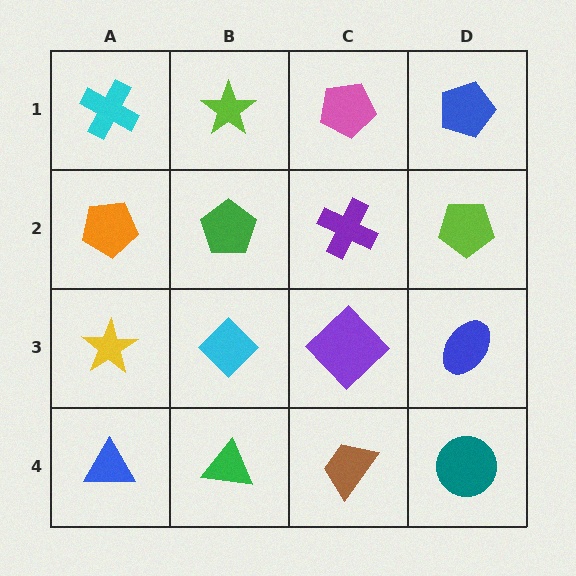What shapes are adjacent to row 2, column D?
A blue pentagon (row 1, column D), a blue ellipse (row 3, column D), a purple cross (row 2, column C).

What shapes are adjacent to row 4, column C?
A purple diamond (row 3, column C), a green triangle (row 4, column B), a teal circle (row 4, column D).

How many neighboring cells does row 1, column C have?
3.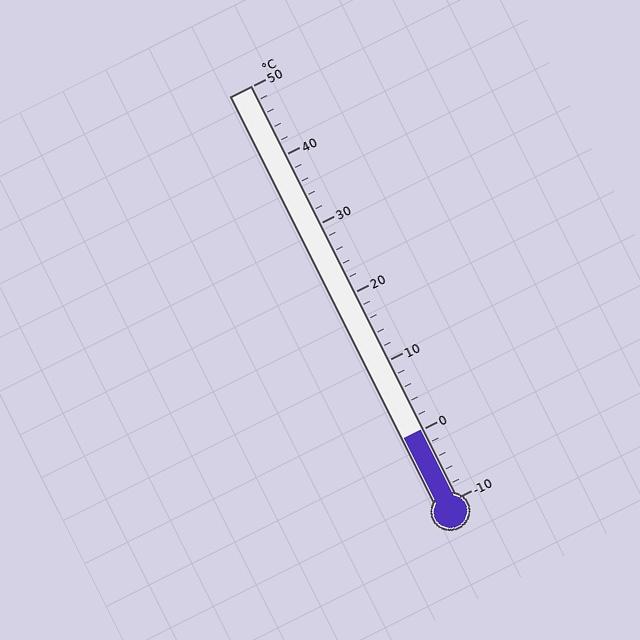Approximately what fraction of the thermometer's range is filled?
The thermometer is filled to approximately 15% of its range.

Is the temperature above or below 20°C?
The temperature is below 20°C.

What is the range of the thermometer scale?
The thermometer scale ranges from -10°C to 50°C.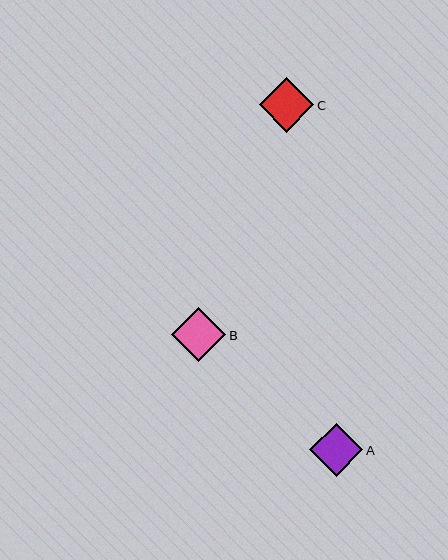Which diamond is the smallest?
Diamond A is the smallest with a size of approximately 53 pixels.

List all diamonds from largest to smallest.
From largest to smallest: C, B, A.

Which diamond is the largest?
Diamond C is the largest with a size of approximately 54 pixels.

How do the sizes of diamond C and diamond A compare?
Diamond C and diamond A are approximately the same size.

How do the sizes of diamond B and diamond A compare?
Diamond B and diamond A are approximately the same size.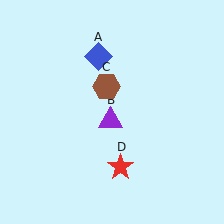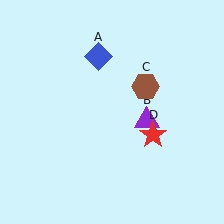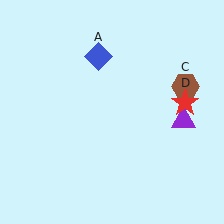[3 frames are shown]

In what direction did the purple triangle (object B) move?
The purple triangle (object B) moved right.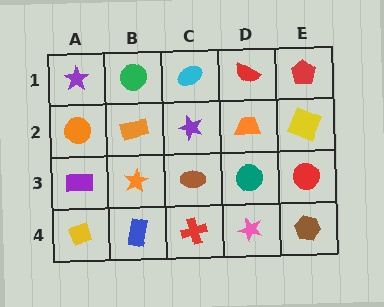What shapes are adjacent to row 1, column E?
A yellow square (row 2, column E), a red semicircle (row 1, column D).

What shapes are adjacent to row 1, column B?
An orange rectangle (row 2, column B), a purple star (row 1, column A), a cyan ellipse (row 1, column C).